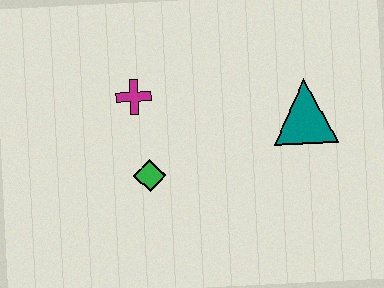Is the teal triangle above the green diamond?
Yes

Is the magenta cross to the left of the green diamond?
Yes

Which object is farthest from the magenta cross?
The teal triangle is farthest from the magenta cross.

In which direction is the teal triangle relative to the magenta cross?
The teal triangle is to the right of the magenta cross.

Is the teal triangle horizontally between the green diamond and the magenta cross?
No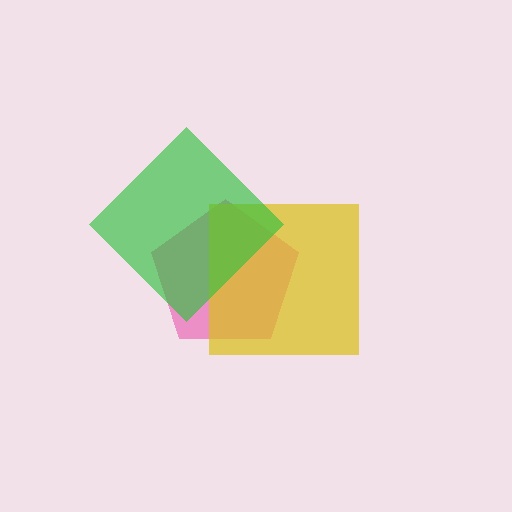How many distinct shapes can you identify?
There are 3 distinct shapes: a pink pentagon, a yellow square, a green diamond.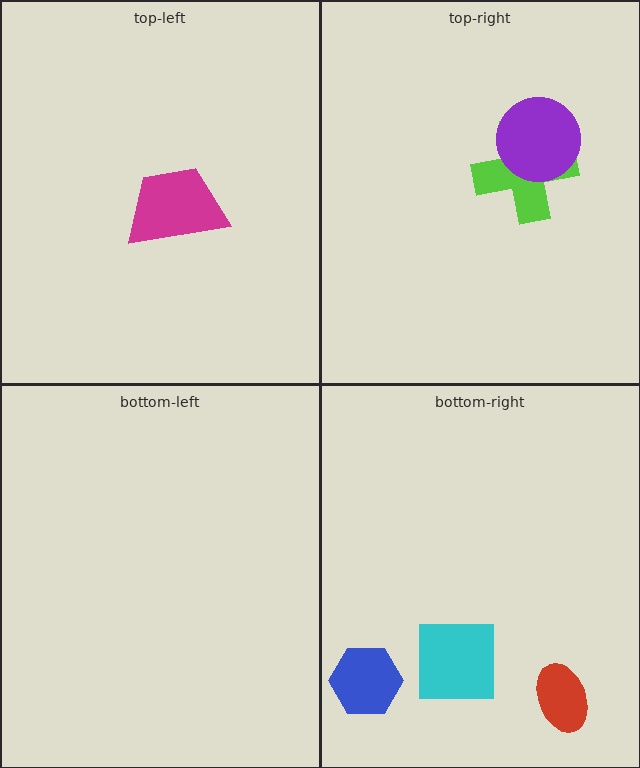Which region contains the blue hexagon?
The bottom-right region.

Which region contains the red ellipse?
The bottom-right region.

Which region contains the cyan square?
The bottom-right region.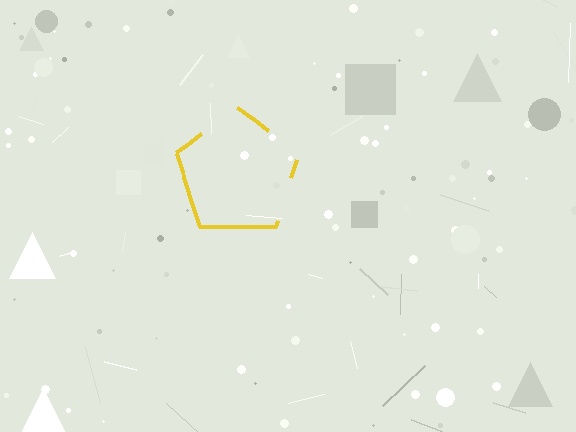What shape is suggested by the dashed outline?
The dashed outline suggests a pentagon.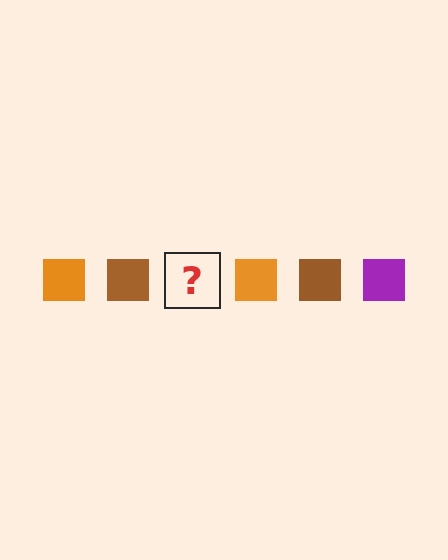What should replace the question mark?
The question mark should be replaced with a purple square.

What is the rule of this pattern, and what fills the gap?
The rule is that the pattern cycles through orange, brown, purple squares. The gap should be filled with a purple square.